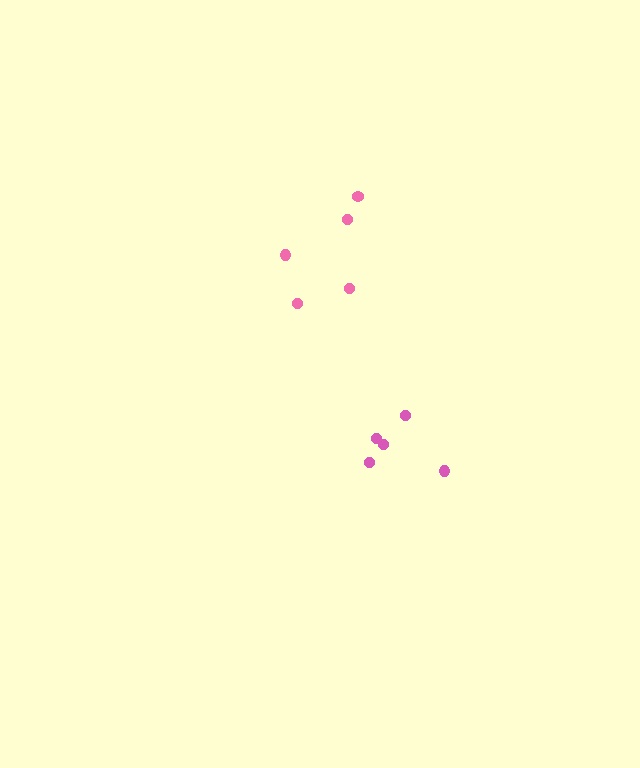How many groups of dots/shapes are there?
There are 2 groups.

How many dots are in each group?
Group 1: 5 dots, Group 2: 5 dots (10 total).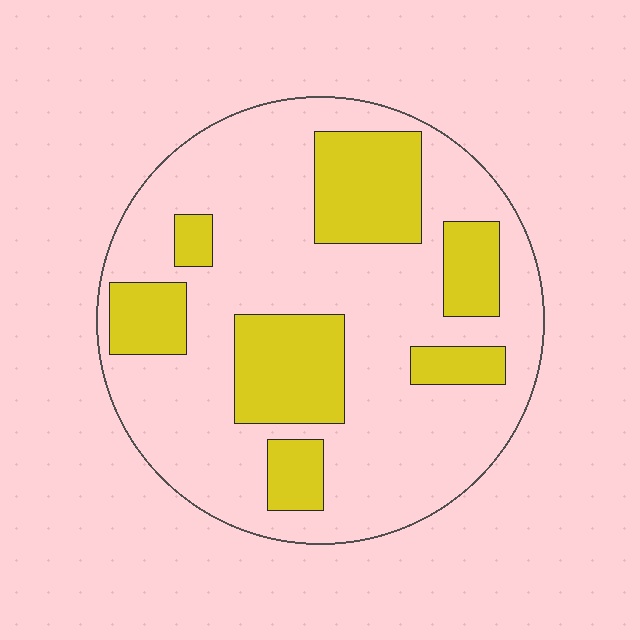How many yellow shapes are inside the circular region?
7.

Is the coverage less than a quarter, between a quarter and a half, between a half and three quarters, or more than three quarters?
Between a quarter and a half.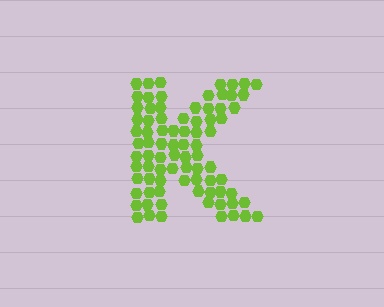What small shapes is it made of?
It is made of small hexagons.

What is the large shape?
The large shape is the letter K.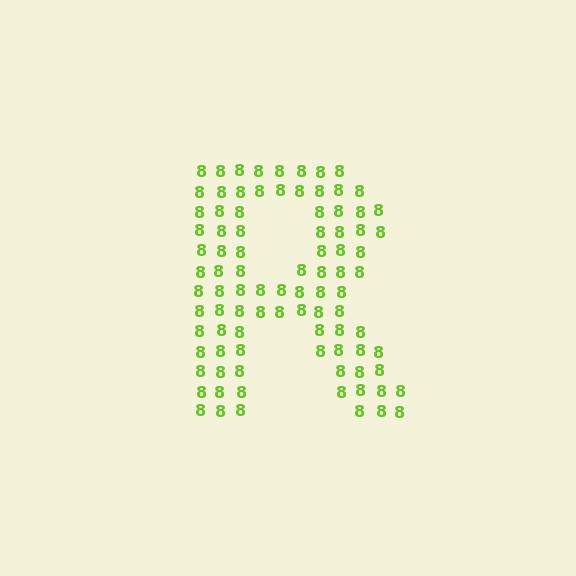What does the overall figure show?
The overall figure shows the letter R.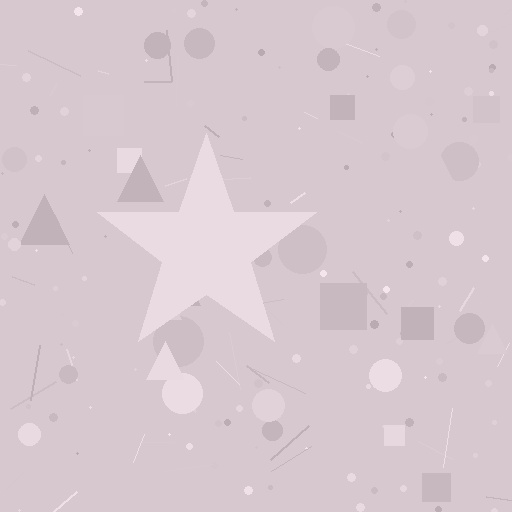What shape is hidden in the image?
A star is hidden in the image.